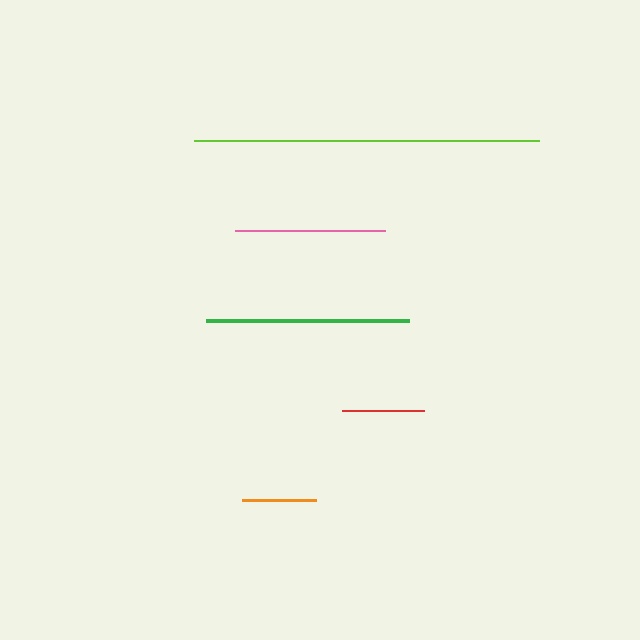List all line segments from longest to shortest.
From longest to shortest: lime, green, pink, red, orange.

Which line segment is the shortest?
The orange line is the shortest at approximately 75 pixels.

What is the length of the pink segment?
The pink segment is approximately 149 pixels long.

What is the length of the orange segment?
The orange segment is approximately 75 pixels long.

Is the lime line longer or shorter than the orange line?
The lime line is longer than the orange line.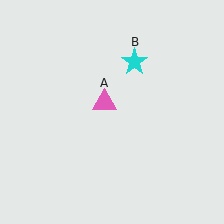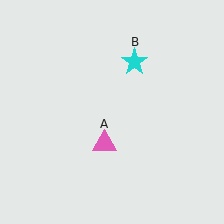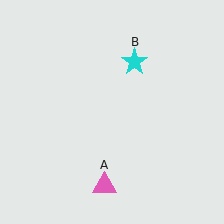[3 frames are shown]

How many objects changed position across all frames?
1 object changed position: pink triangle (object A).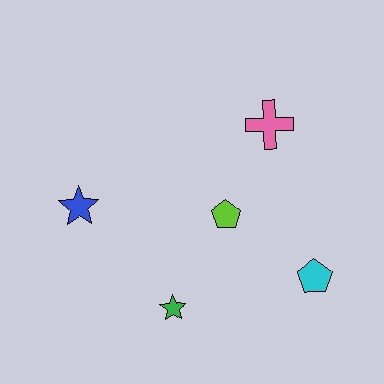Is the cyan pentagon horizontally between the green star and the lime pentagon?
No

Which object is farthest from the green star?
The pink cross is farthest from the green star.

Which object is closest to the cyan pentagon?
The lime pentagon is closest to the cyan pentagon.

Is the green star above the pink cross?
No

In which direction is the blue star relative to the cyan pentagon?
The blue star is to the left of the cyan pentagon.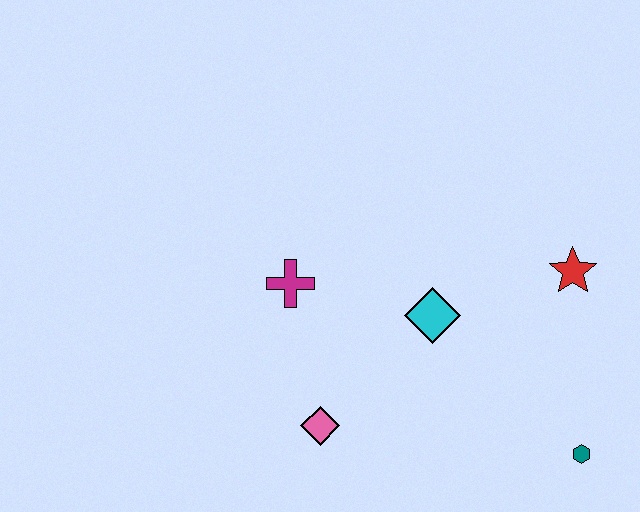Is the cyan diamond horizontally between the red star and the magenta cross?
Yes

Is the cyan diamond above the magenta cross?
No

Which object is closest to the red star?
The cyan diamond is closest to the red star.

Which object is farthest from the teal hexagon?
The magenta cross is farthest from the teal hexagon.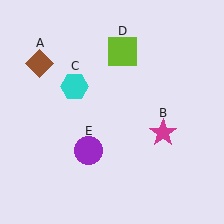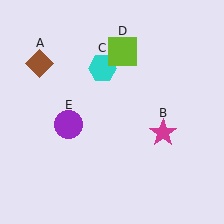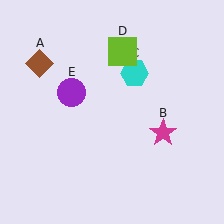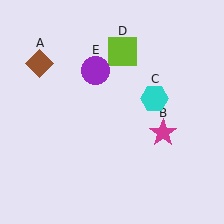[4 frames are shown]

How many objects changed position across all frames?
2 objects changed position: cyan hexagon (object C), purple circle (object E).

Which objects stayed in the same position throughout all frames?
Brown diamond (object A) and magenta star (object B) and lime square (object D) remained stationary.